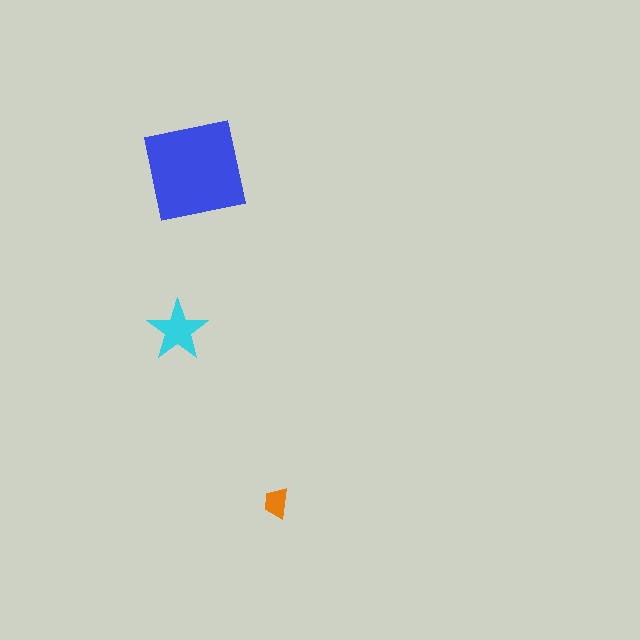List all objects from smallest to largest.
The orange trapezoid, the cyan star, the blue square.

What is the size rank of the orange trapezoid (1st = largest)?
3rd.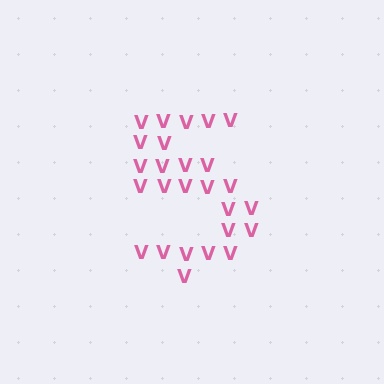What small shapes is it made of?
It is made of small letter V's.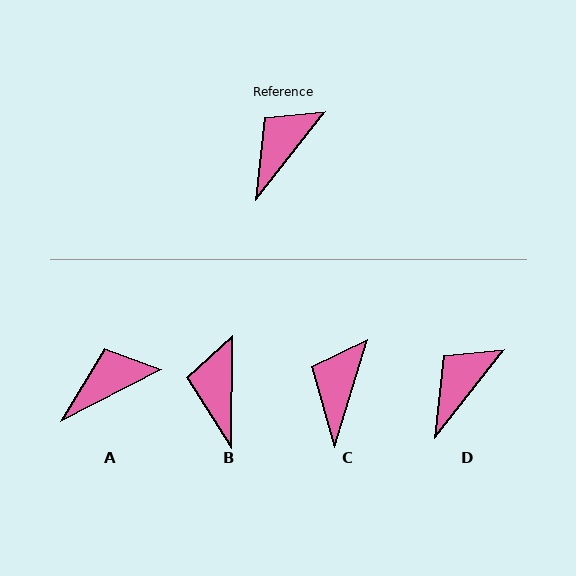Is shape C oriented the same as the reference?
No, it is off by about 21 degrees.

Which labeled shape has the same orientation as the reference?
D.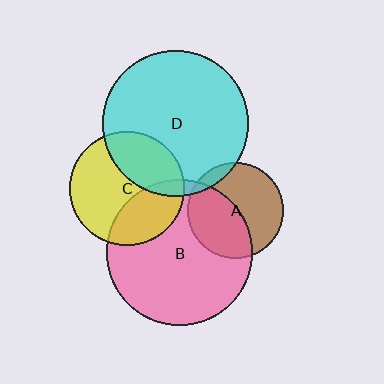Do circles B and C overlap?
Yes.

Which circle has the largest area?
Circle B (pink).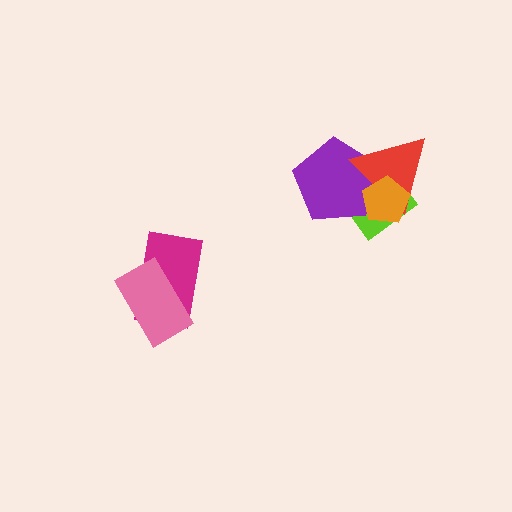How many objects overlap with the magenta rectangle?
1 object overlaps with the magenta rectangle.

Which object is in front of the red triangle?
The orange pentagon is in front of the red triangle.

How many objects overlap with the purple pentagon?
3 objects overlap with the purple pentagon.